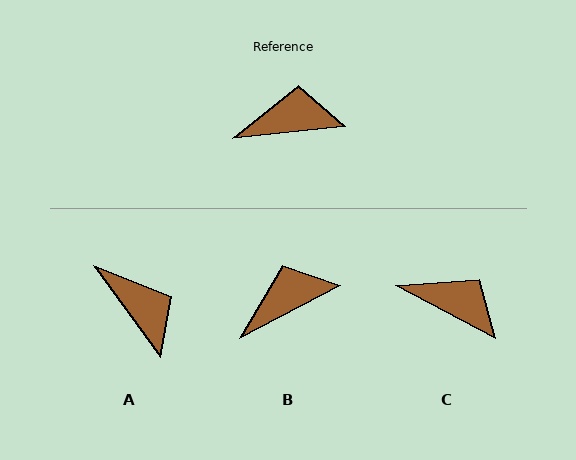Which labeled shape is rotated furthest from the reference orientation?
A, about 60 degrees away.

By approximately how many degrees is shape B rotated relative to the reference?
Approximately 21 degrees counter-clockwise.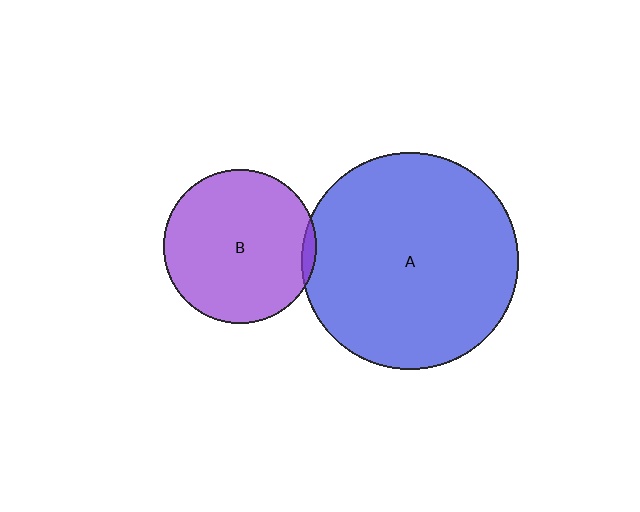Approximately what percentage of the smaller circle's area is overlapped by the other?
Approximately 5%.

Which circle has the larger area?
Circle A (blue).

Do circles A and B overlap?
Yes.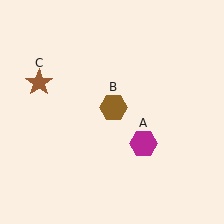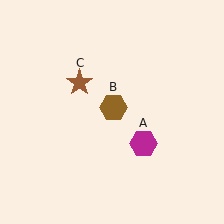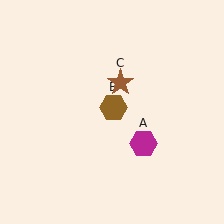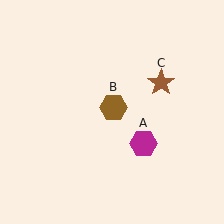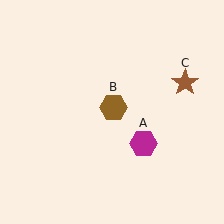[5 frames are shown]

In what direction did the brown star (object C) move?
The brown star (object C) moved right.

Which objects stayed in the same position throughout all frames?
Magenta hexagon (object A) and brown hexagon (object B) remained stationary.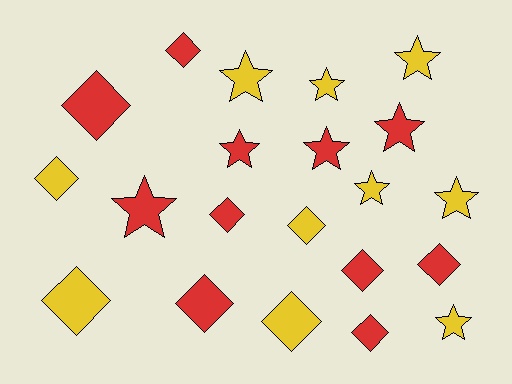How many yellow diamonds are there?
There are 4 yellow diamonds.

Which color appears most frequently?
Red, with 11 objects.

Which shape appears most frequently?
Diamond, with 11 objects.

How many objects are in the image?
There are 21 objects.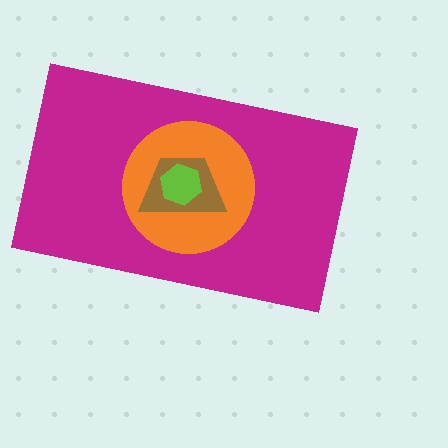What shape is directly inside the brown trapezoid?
The lime hexagon.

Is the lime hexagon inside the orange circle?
Yes.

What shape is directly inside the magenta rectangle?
The orange circle.